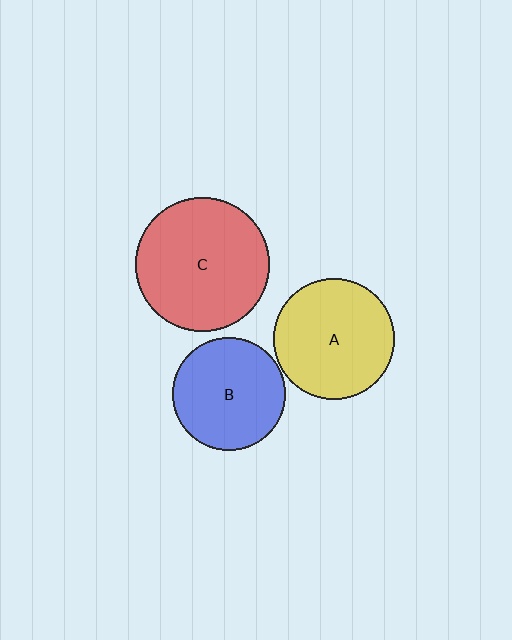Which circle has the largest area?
Circle C (red).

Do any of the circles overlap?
No, none of the circles overlap.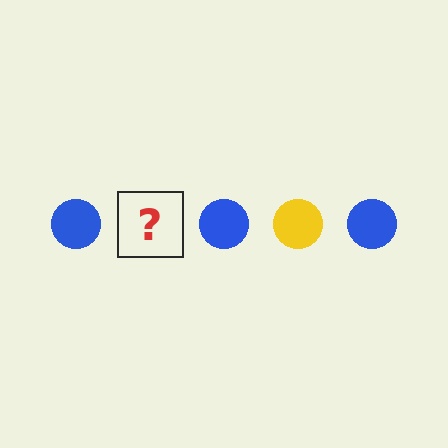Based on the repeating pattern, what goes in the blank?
The blank should be a yellow circle.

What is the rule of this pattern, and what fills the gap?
The rule is that the pattern cycles through blue, yellow circles. The gap should be filled with a yellow circle.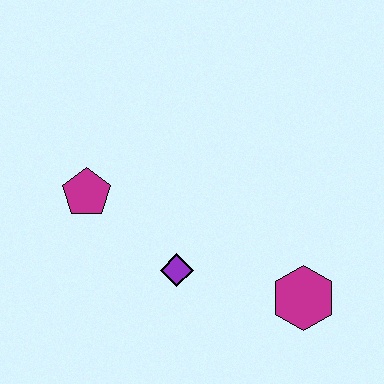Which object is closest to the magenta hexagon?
The purple diamond is closest to the magenta hexagon.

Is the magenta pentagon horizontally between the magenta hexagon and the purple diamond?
No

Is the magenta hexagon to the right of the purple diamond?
Yes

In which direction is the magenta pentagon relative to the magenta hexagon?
The magenta pentagon is to the left of the magenta hexagon.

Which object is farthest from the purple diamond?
The magenta hexagon is farthest from the purple diamond.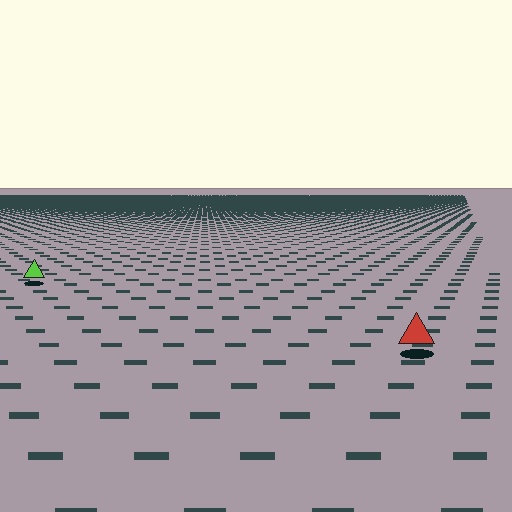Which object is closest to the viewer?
The red triangle is closest. The texture marks near it are larger and more spread out.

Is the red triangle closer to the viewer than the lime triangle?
Yes. The red triangle is closer — you can tell from the texture gradient: the ground texture is coarser near it.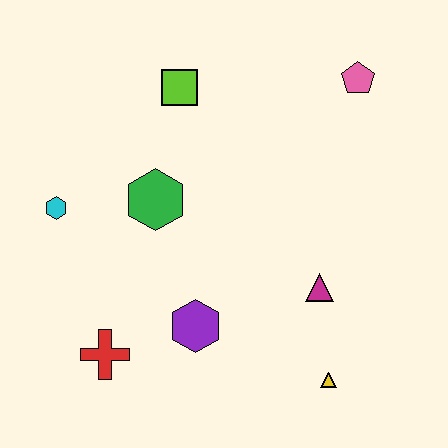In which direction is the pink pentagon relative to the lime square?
The pink pentagon is to the right of the lime square.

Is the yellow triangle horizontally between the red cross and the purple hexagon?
No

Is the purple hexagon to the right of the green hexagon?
Yes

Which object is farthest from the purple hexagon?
The pink pentagon is farthest from the purple hexagon.